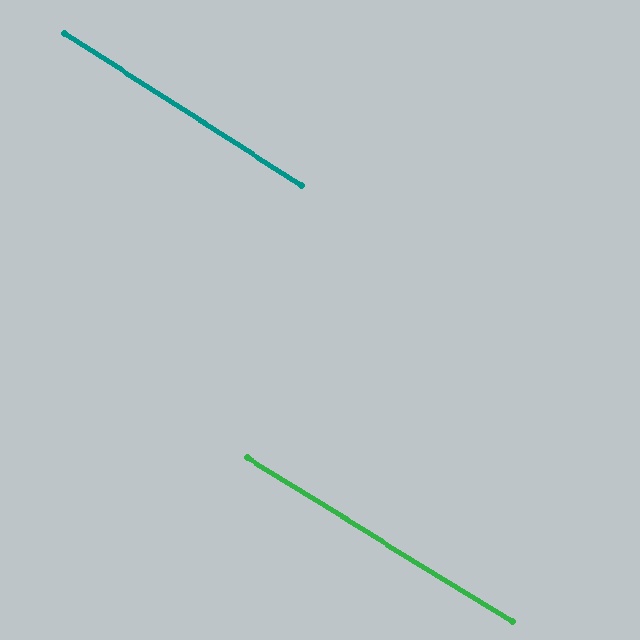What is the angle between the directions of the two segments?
Approximately 1 degree.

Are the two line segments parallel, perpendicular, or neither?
Parallel — their directions differ by only 0.8°.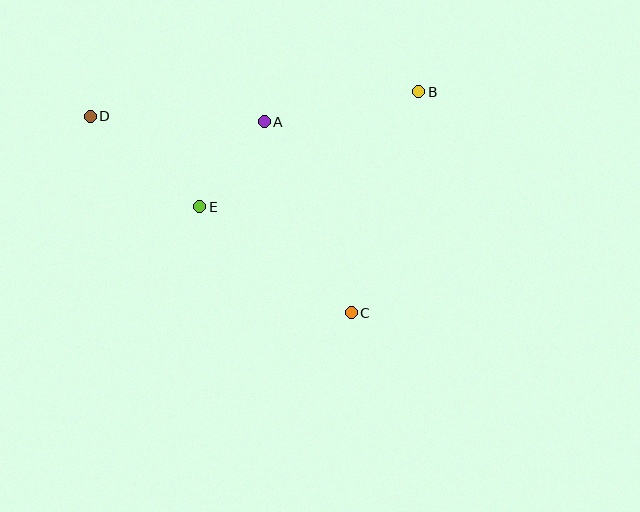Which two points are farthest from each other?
Points B and D are farthest from each other.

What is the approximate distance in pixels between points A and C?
The distance between A and C is approximately 210 pixels.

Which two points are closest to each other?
Points A and E are closest to each other.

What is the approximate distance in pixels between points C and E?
The distance between C and E is approximately 185 pixels.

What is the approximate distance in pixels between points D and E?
The distance between D and E is approximately 142 pixels.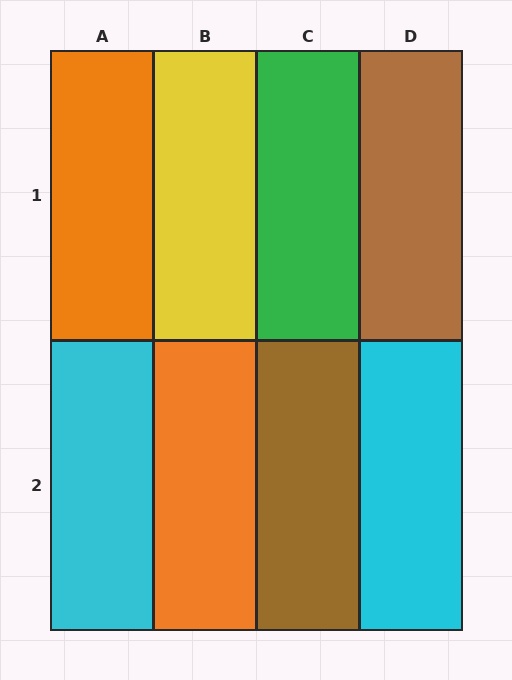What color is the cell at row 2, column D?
Cyan.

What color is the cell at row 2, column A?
Cyan.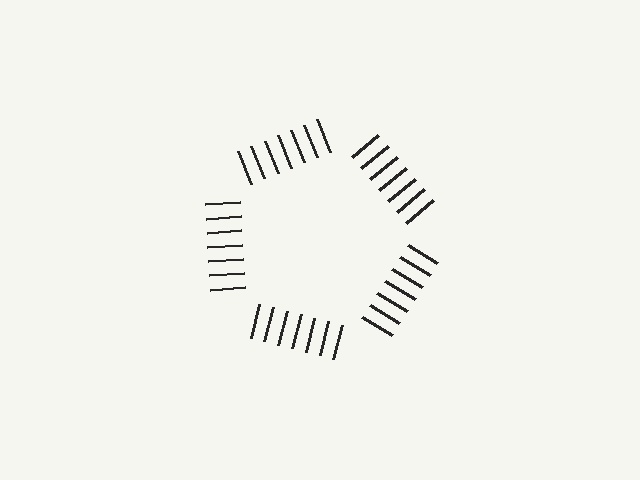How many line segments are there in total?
35 — 7 along each of the 5 edges.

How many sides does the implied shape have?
5 sides — the line-ends trace a pentagon.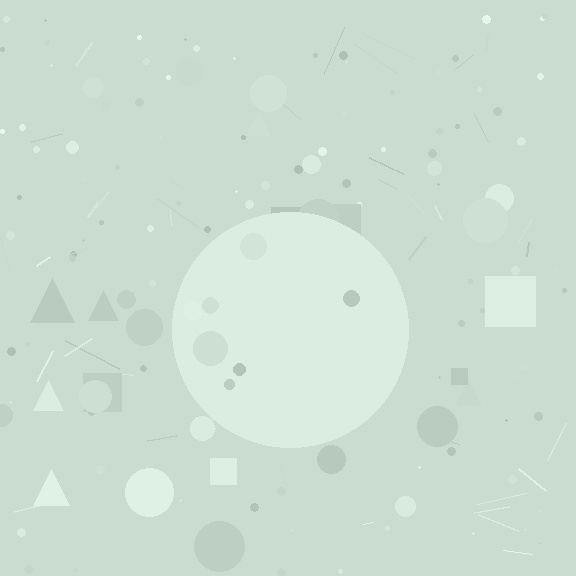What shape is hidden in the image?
A circle is hidden in the image.